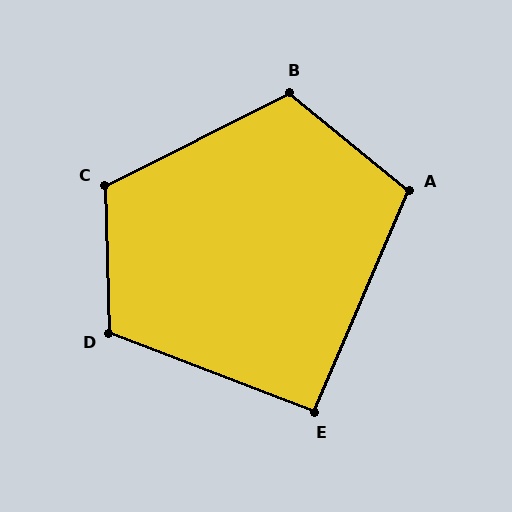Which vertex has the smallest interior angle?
E, at approximately 92 degrees.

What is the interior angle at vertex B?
Approximately 114 degrees (obtuse).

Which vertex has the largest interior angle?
C, at approximately 115 degrees.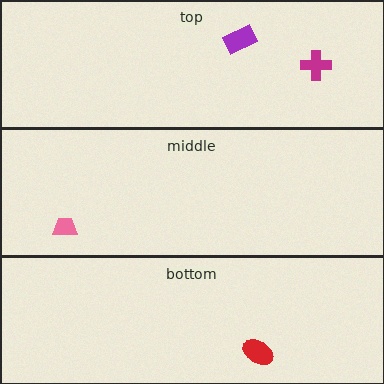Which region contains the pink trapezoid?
The middle region.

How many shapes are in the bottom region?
1.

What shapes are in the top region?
The magenta cross, the purple rectangle.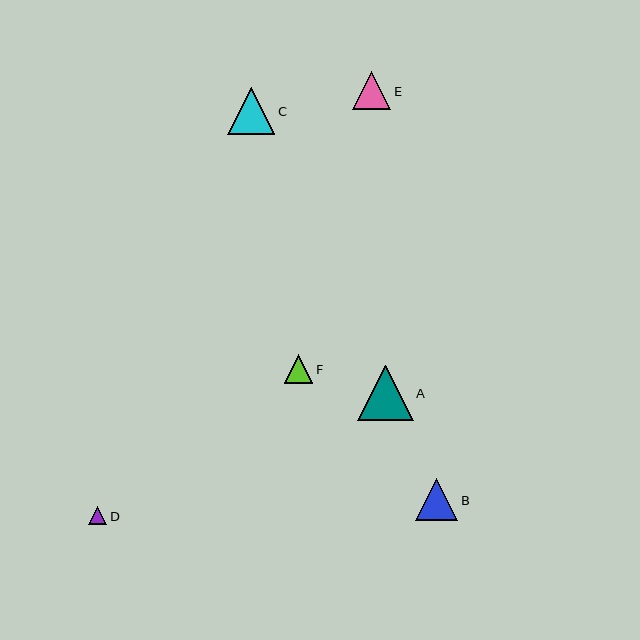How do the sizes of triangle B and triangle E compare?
Triangle B and triangle E are approximately the same size.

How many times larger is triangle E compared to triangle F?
Triangle E is approximately 1.3 times the size of triangle F.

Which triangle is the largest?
Triangle A is the largest with a size of approximately 55 pixels.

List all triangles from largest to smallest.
From largest to smallest: A, C, B, E, F, D.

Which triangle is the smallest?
Triangle D is the smallest with a size of approximately 18 pixels.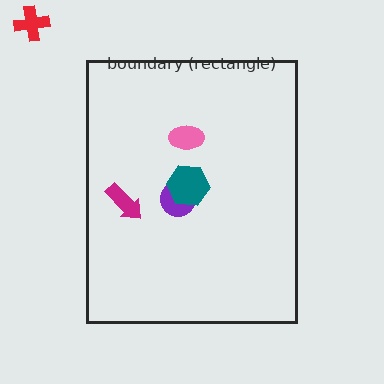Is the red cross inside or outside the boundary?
Outside.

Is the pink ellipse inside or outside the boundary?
Inside.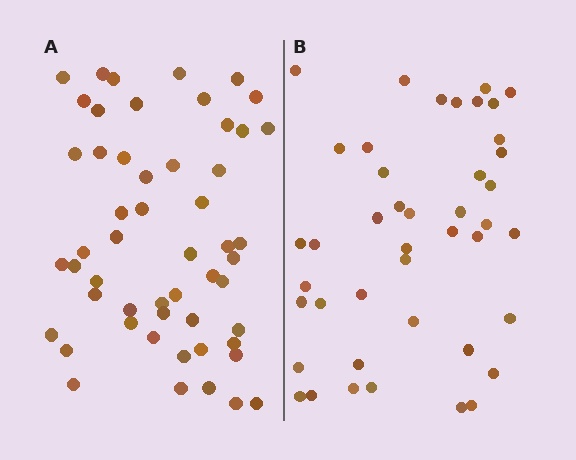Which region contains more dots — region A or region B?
Region A (the left region) has more dots.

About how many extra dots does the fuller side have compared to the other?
Region A has roughly 10 or so more dots than region B.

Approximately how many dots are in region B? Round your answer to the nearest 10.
About 40 dots. (The exact count is 43, which rounds to 40.)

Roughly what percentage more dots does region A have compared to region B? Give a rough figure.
About 25% more.